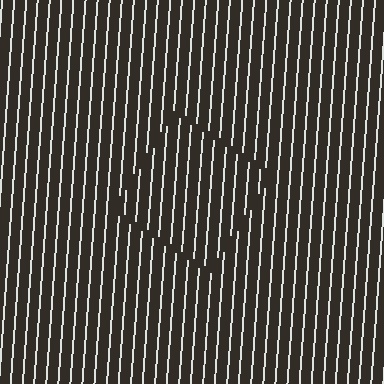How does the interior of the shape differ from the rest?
The interior of the shape contains the same grating, shifted by half a period — the contour is defined by the phase discontinuity where line-ends from the inner and outer gratings abut.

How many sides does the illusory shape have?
4 sides — the line-ends trace a square.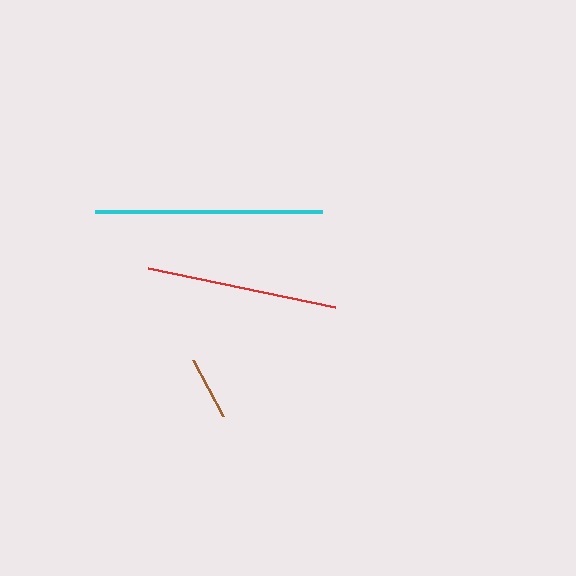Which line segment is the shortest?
The brown line is the shortest at approximately 64 pixels.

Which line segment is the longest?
The cyan line is the longest at approximately 227 pixels.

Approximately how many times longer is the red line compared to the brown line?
The red line is approximately 3.0 times the length of the brown line.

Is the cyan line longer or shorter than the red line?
The cyan line is longer than the red line.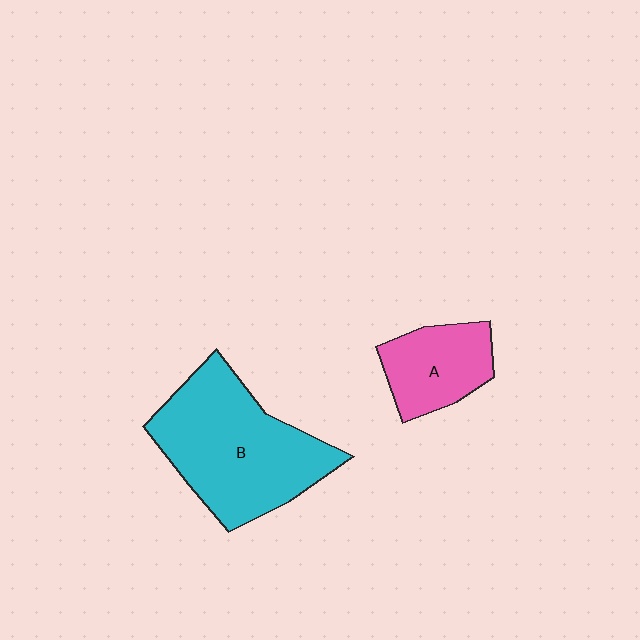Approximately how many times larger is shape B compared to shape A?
Approximately 2.2 times.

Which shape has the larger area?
Shape B (cyan).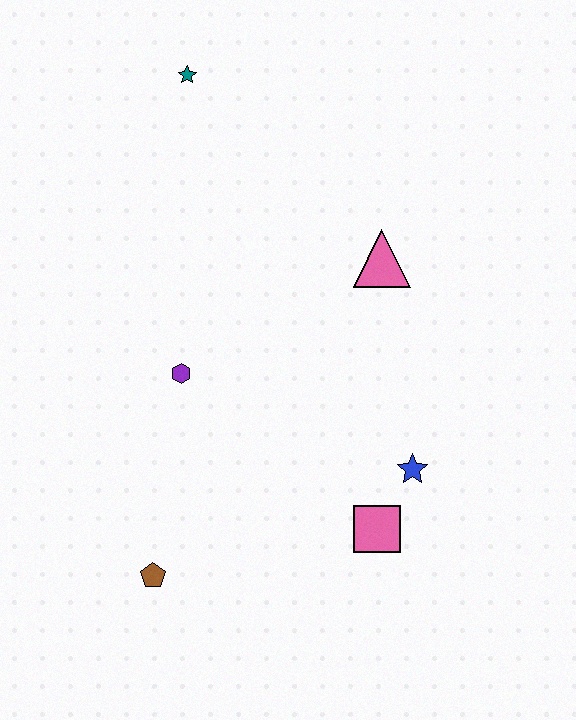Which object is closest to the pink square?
The blue star is closest to the pink square.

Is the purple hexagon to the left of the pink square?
Yes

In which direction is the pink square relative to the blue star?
The pink square is below the blue star.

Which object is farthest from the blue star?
The teal star is farthest from the blue star.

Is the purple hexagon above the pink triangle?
No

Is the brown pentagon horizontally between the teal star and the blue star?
No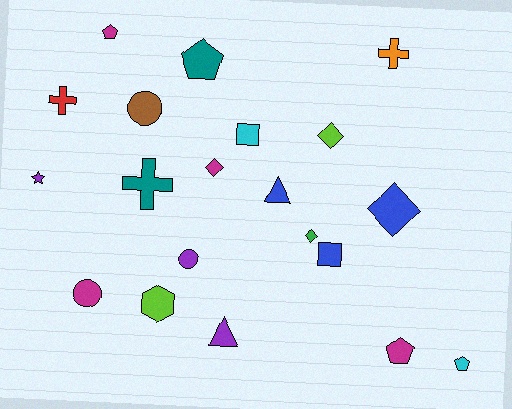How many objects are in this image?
There are 20 objects.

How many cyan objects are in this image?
There are 2 cyan objects.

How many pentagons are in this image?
There are 4 pentagons.